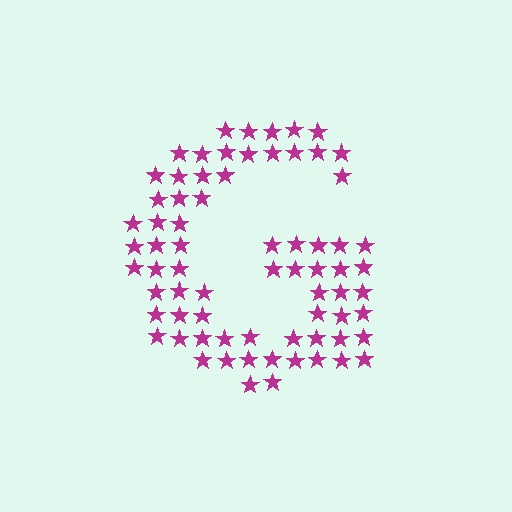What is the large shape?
The large shape is the letter G.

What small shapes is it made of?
It is made of small stars.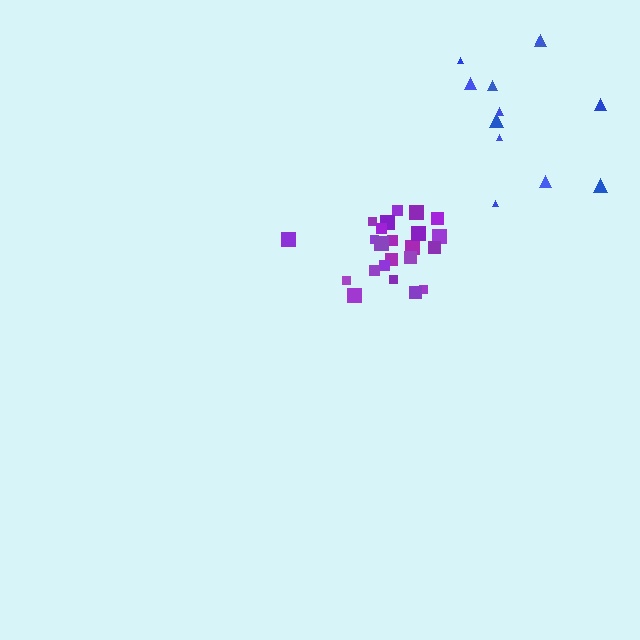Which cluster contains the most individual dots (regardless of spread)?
Purple (23).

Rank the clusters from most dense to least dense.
purple, blue.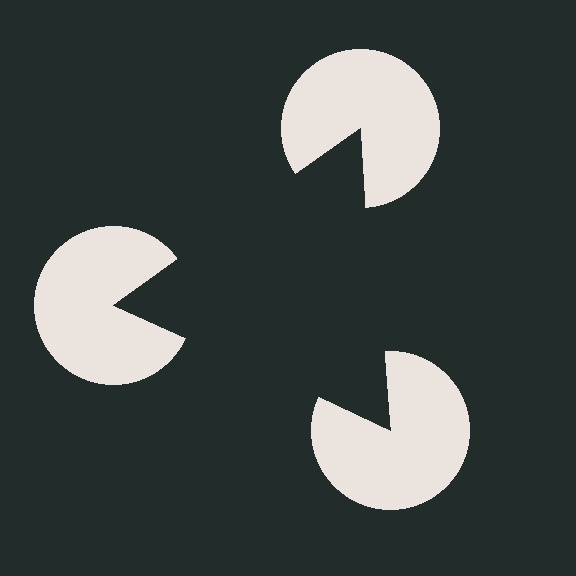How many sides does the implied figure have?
3 sides.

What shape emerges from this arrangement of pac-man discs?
An illusory triangle — its edges are inferred from the aligned wedge cuts in the pac-man discs, not physically drawn.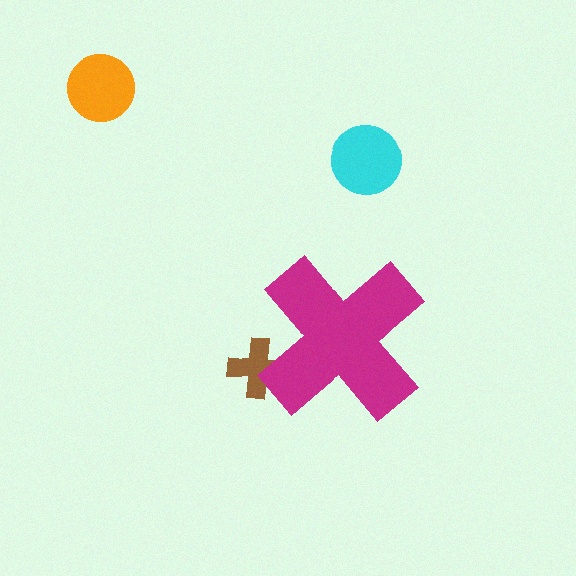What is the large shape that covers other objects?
A magenta cross.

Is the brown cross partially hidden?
Yes, the brown cross is partially hidden behind the magenta cross.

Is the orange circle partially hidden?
No, the orange circle is fully visible.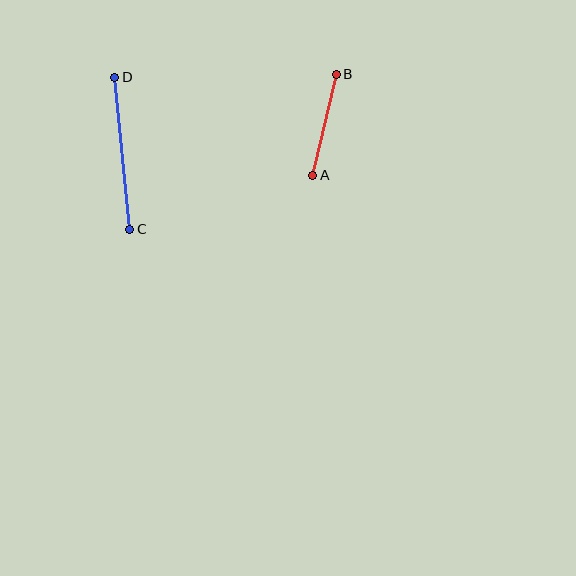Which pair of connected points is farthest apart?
Points C and D are farthest apart.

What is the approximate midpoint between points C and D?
The midpoint is at approximately (122, 153) pixels.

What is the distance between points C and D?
The distance is approximately 153 pixels.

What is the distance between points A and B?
The distance is approximately 104 pixels.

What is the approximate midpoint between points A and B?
The midpoint is at approximately (324, 125) pixels.